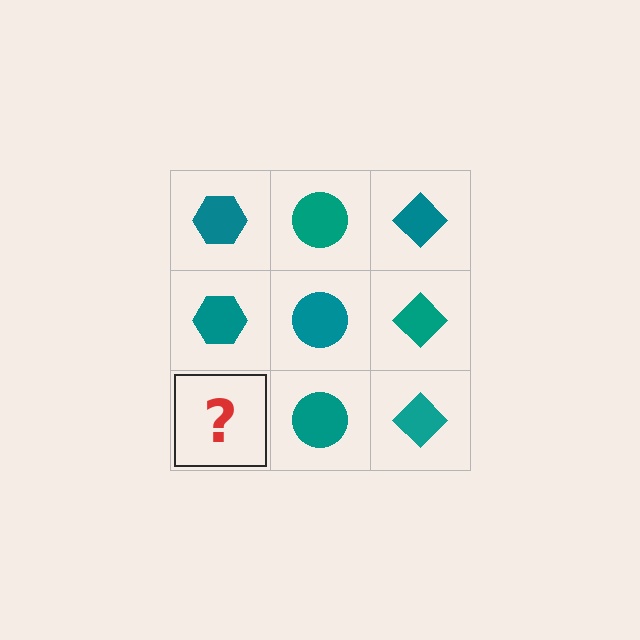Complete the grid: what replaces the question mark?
The question mark should be replaced with a teal hexagon.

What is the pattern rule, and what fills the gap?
The rule is that each column has a consistent shape. The gap should be filled with a teal hexagon.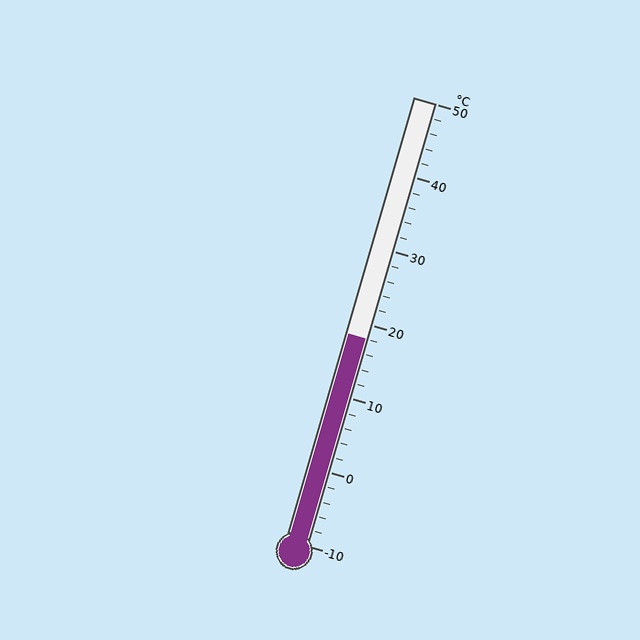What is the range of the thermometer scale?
The thermometer scale ranges from -10°C to 50°C.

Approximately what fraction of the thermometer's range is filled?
The thermometer is filled to approximately 45% of its range.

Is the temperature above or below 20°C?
The temperature is below 20°C.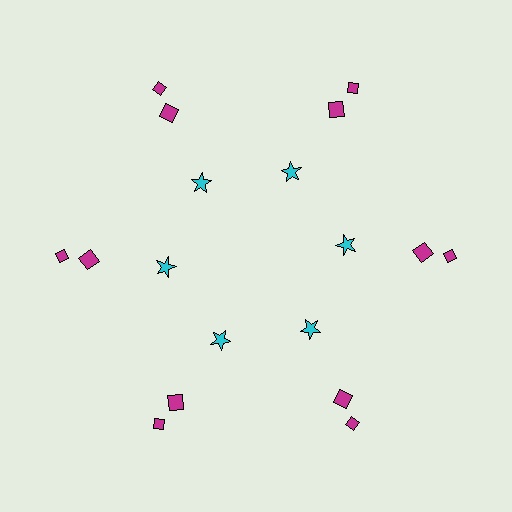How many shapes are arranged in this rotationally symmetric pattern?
There are 18 shapes, arranged in 6 groups of 3.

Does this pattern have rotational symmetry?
Yes, this pattern has 6-fold rotational symmetry. It looks the same after rotating 60 degrees around the center.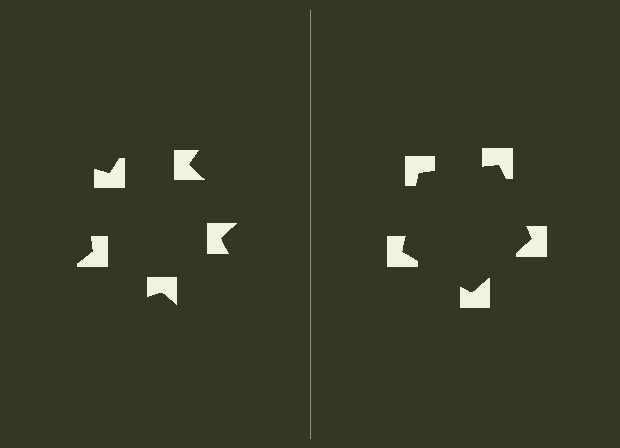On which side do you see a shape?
An illusory pentagon appears on the right side. On the left side the wedge cuts are rotated, so no coherent shape forms.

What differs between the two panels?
The notched squares are positioned identically on both sides; only the wedge orientations differ. On the right they align to a pentagon; on the left they are misaligned.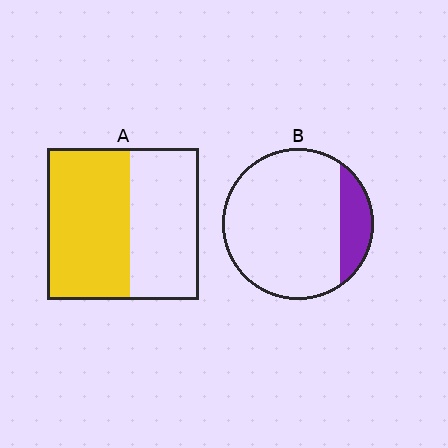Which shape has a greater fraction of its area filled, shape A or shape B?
Shape A.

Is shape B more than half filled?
No.